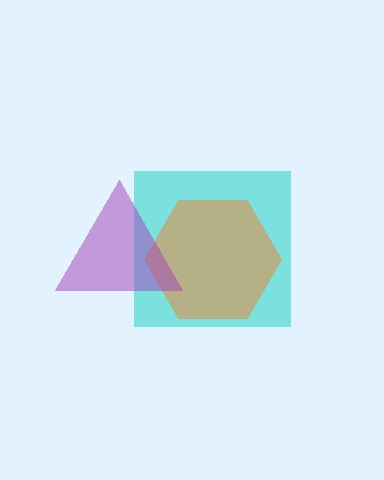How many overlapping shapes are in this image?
There are 3 overlapping shapes in the image.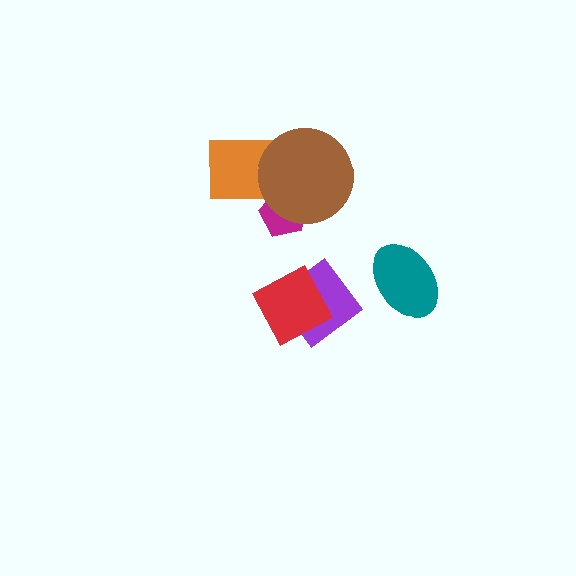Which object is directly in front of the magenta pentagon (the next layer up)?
The orange rectangle is directly in front of the magenta pentagon.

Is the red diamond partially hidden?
No, no other shape covers it.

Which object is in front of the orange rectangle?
The brown circle is in front of the orange rectangle.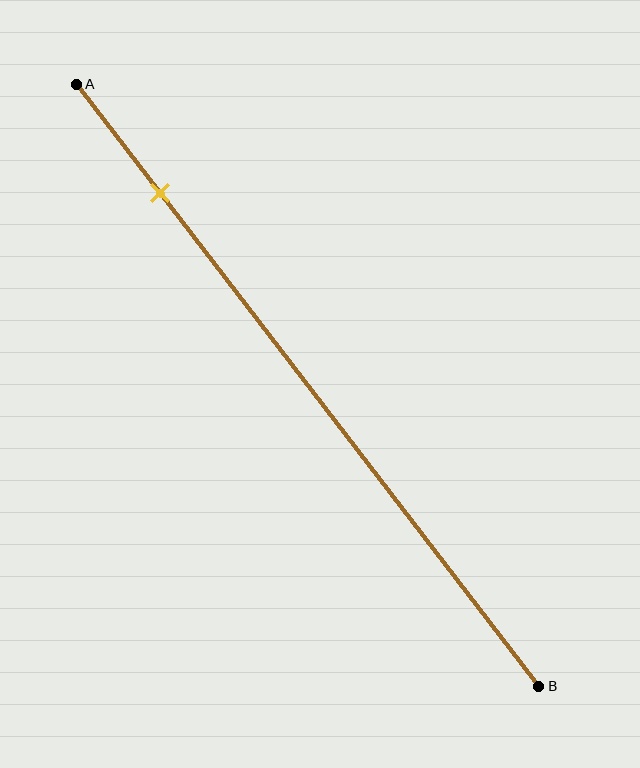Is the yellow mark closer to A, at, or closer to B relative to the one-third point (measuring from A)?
The yellow mark is closer to point A than the one-third point of segment AB.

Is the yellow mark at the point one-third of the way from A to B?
No, the mark is at about 20% from A, not at the 33% one-third point.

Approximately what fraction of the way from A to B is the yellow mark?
The yellow mark is approximately 20% of the way from A to B.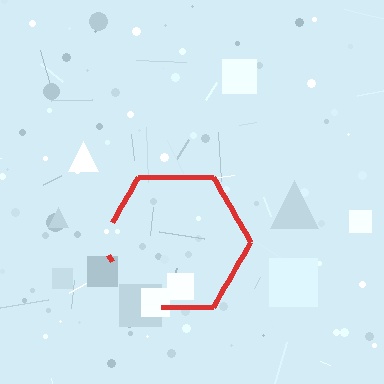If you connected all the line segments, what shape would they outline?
They would outline a hexagon.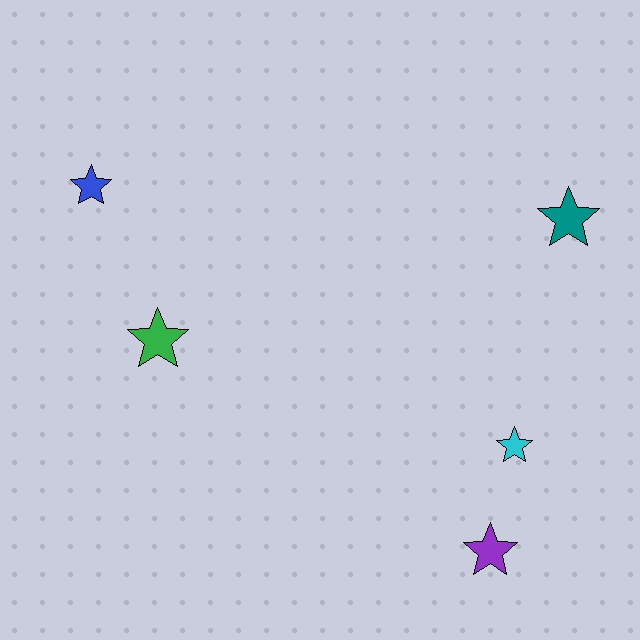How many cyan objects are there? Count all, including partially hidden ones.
There is 1 cyan object.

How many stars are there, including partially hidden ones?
There are 5 stars.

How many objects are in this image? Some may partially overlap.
There are 5 objects.